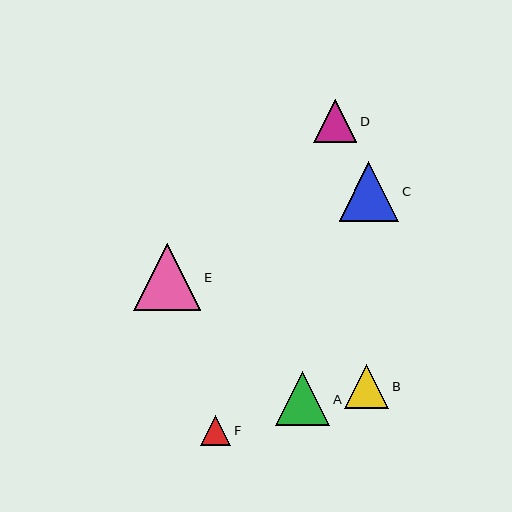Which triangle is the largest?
Triangle E is the largest with a size of approximately 67 pixels.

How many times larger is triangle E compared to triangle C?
Triangle E is approximately 1.1 times the size of triangle C.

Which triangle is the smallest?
Triangle F is the smallest with a size of approximately 30 pixels.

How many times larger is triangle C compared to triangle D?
Triangle C is approximately 1.4 times the size of triangle D.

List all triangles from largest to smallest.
From largest to smallest: E, C, A, B, D, F.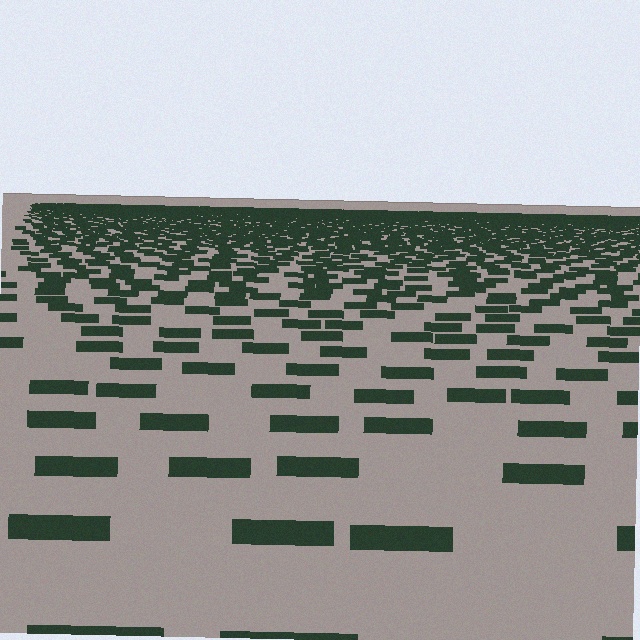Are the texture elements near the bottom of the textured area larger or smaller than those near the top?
Larger. Near the bottom, elements are closer to the viewer and appear at a bigger on-screen size.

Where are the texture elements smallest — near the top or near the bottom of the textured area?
Near the top.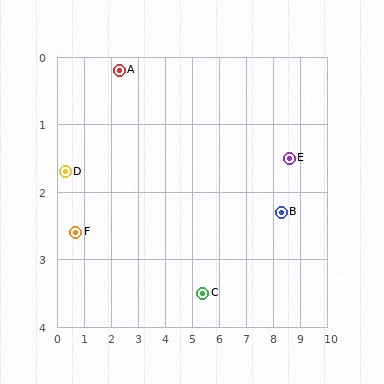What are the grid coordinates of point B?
Point B is at approximately (8.3, 2.3).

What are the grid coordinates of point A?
Point A is at approximately (2.3, 0.2).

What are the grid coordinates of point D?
Point D is at approximately (0.3, 1.7).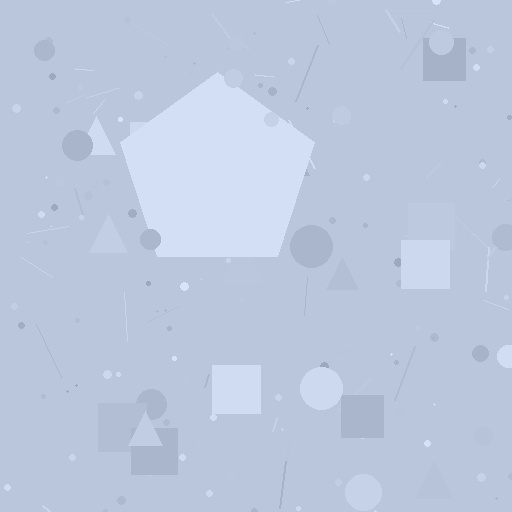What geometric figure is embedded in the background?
A pentagon is embedded in the background.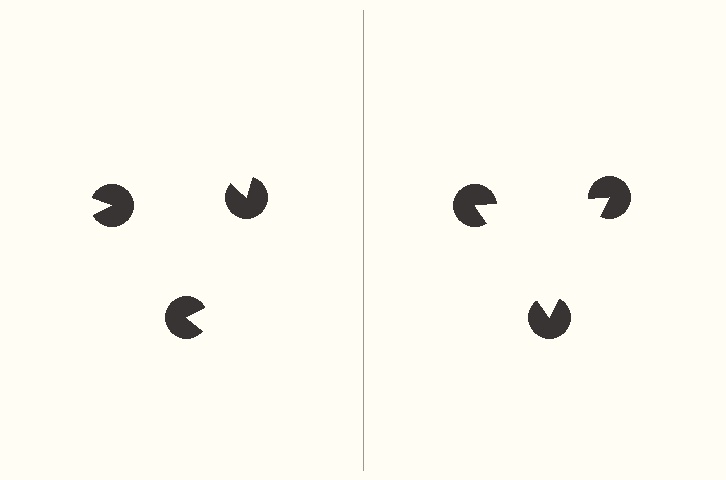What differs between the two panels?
The pac-man discs are positioned identically on both sides; only the wedge orientations differ. On the right they align to a triangle; on the left they are misaligned.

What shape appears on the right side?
An illusory triangle.